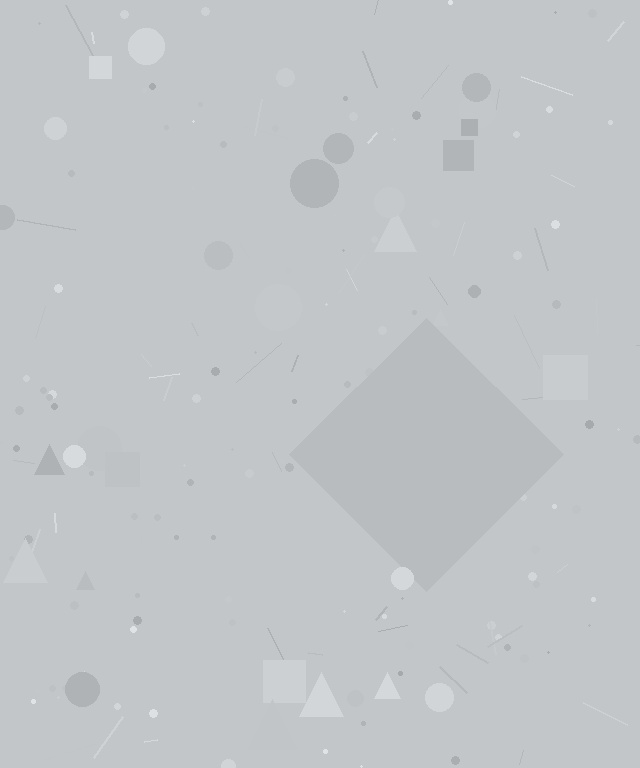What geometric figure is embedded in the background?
A diamond is embedded in the background.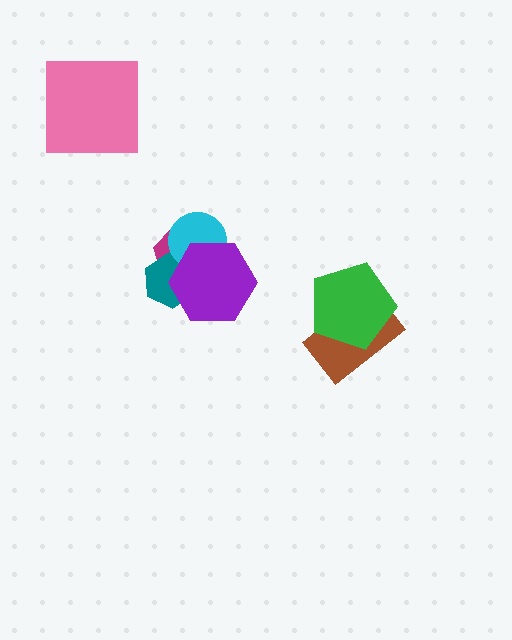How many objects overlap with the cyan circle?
3 objects overlap with the cyan circle.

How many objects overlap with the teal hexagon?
3 objects overlap with the teal hexagon.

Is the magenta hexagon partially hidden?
Yes, it is partially covered by another shape.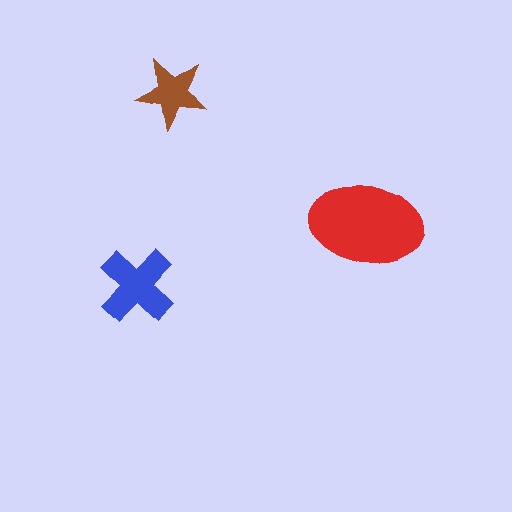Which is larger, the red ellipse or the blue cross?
The red ellipse.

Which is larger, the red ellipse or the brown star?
The red ellipse.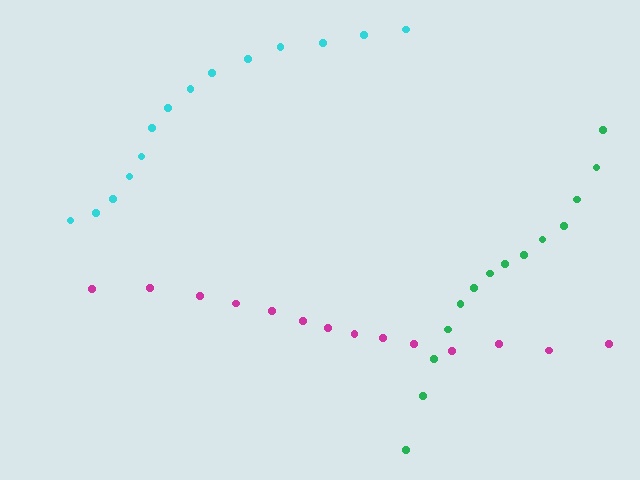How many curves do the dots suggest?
There are 3 distinct paths.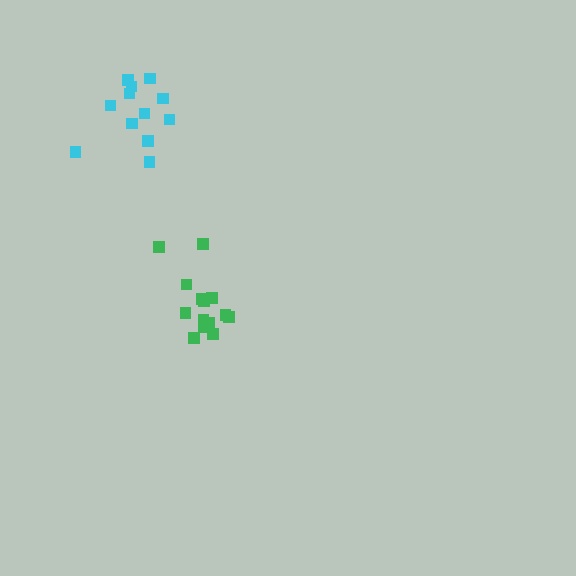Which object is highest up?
The cyan cluster is topmost.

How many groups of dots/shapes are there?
There are 2 groups.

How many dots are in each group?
Group 1: 14 dots, Group 2: 12 dots (26 total).